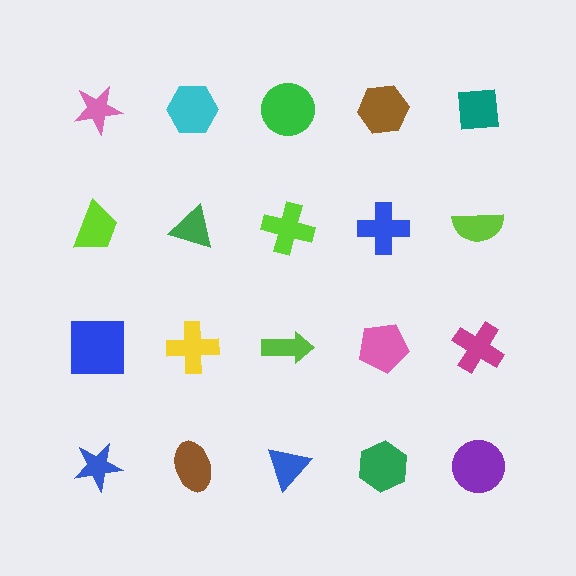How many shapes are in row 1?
5 shapes.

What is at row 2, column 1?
A lime trapezoid.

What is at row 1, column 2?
A cyan hexagon.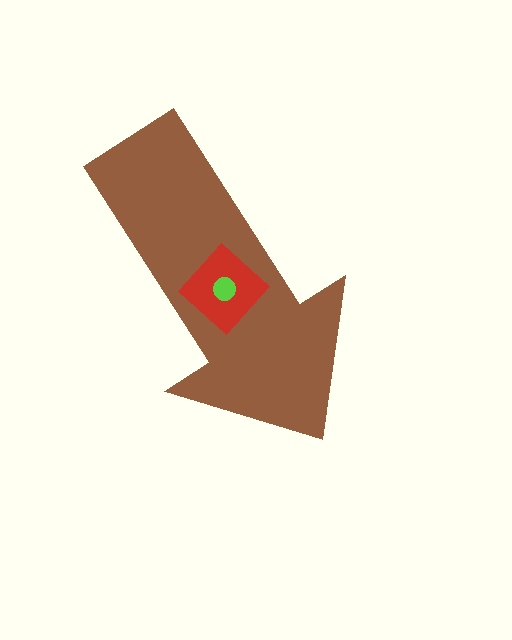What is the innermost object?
The lime circle.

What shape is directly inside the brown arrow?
The red diamond.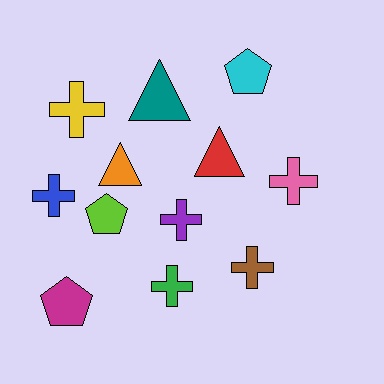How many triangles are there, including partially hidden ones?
There are 3 triangles.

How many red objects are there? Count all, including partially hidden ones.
There is 1 red object.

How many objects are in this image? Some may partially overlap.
There are 12 objects.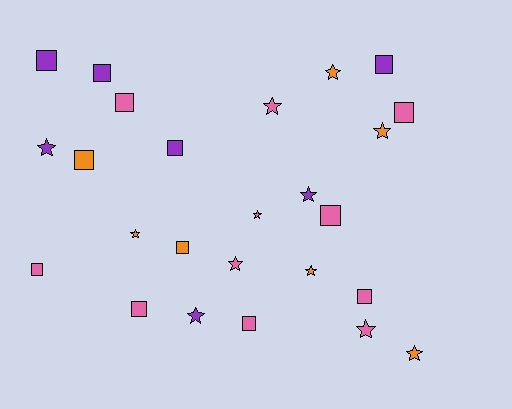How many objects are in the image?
There are 25 objects.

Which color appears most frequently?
Pink, with 11 objects.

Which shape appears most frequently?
Square, with 13 objects.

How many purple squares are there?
There are 4 purple squares.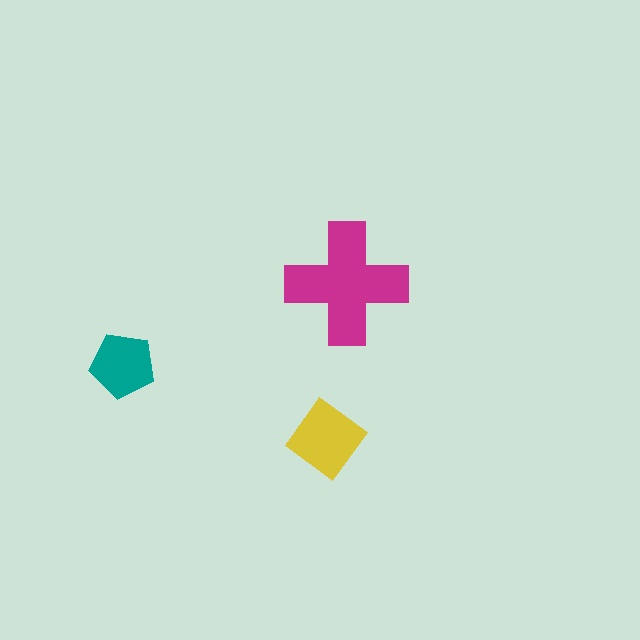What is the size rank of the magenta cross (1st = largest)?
1st.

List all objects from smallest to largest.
The teal pentagon, the yellow diamond, the magenta cross.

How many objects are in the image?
There are 3 objects in the image.